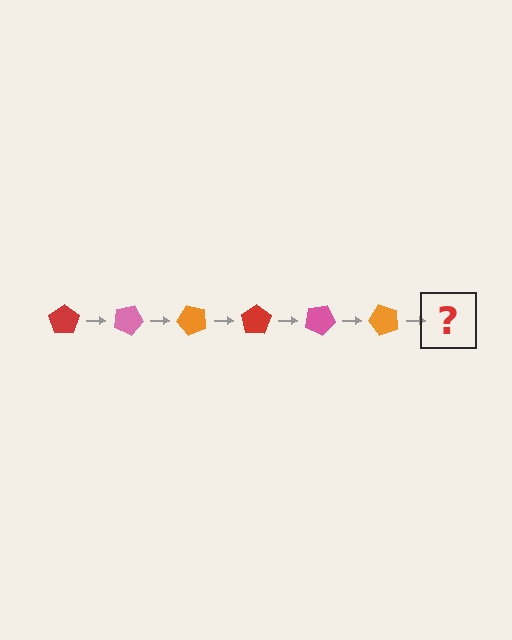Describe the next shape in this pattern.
It should be a red pentagon, rotated 150 degrees from the start.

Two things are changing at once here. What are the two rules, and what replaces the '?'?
The two rules are that it rotates 25 degrees each step and the color cycles through red, pink, and orange. The '?' should be a red pentagon, rotated 150 degrees from the start.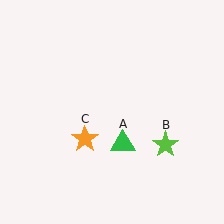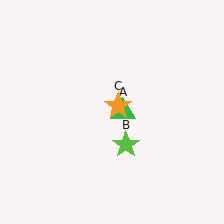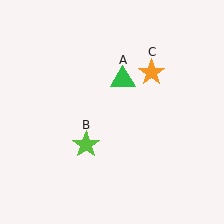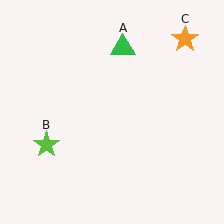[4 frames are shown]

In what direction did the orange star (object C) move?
The orange star (object C) moved up and to the right.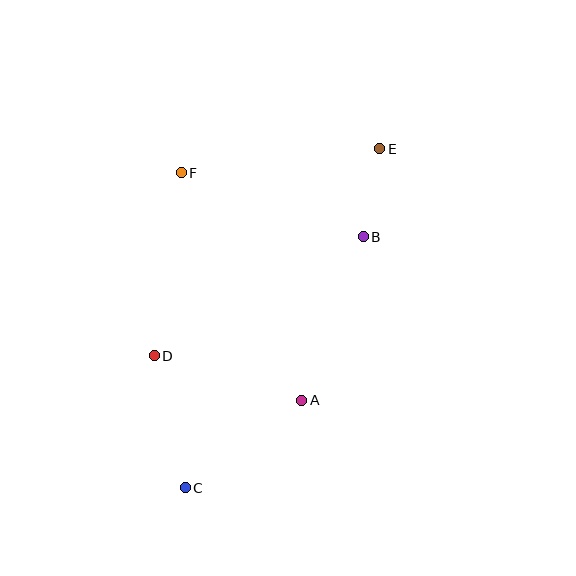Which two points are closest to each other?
Points B and E are closest to each other.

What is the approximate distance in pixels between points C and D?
The distance between C and D is approximately 135 pixels.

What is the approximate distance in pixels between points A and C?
The distance between A and C is approximately 146 pixels.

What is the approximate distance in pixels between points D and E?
The distance between D and E is approximately 306 pixels.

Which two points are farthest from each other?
Points C and E are farthest from each other.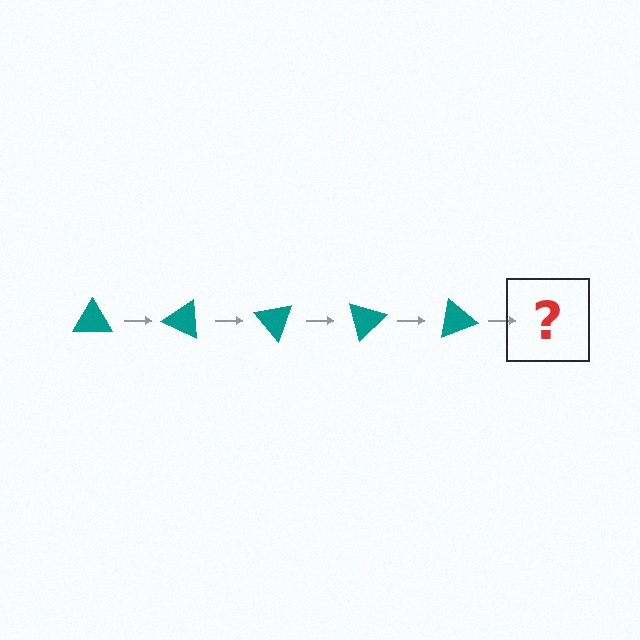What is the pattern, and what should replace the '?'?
The pattern is that the triangle rotates 25 degrees each step. The '?' should be a teal triangle rotated 125 degrees.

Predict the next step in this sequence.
The next step is a teal triangle rotated 125 degrees.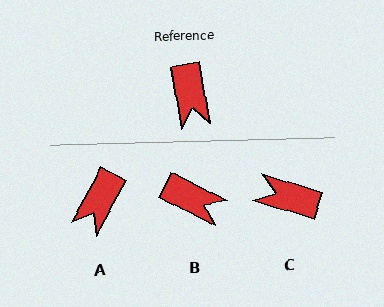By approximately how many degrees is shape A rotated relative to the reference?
Approximately 38 degrees clockwise.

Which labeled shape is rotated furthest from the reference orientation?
C, about 117 degrees away.